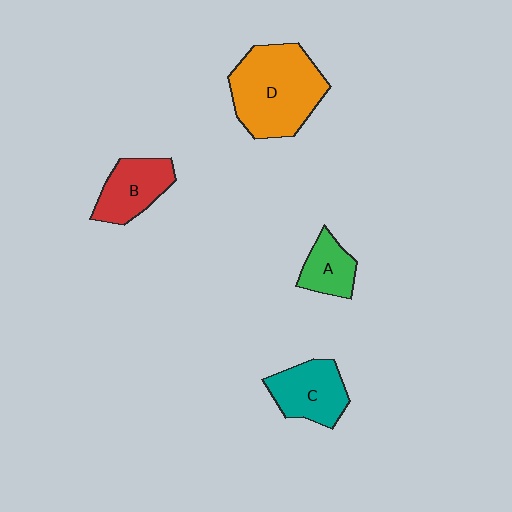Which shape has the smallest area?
Shape A (green).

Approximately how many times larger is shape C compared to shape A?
Approximately 1.5 times.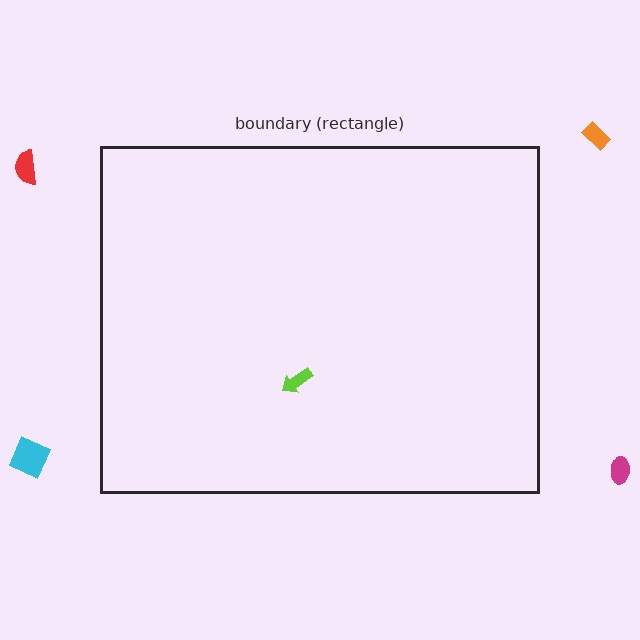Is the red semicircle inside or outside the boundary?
Outside.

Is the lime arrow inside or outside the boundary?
Inside.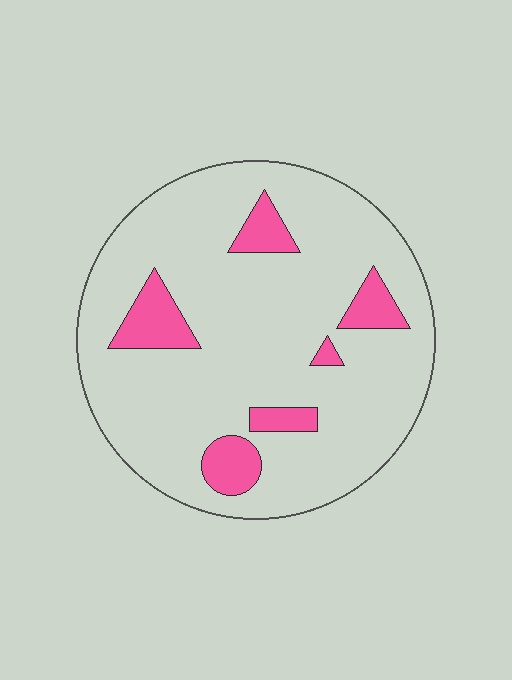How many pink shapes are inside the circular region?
6.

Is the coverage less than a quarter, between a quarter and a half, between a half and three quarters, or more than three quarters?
Less than a quarter.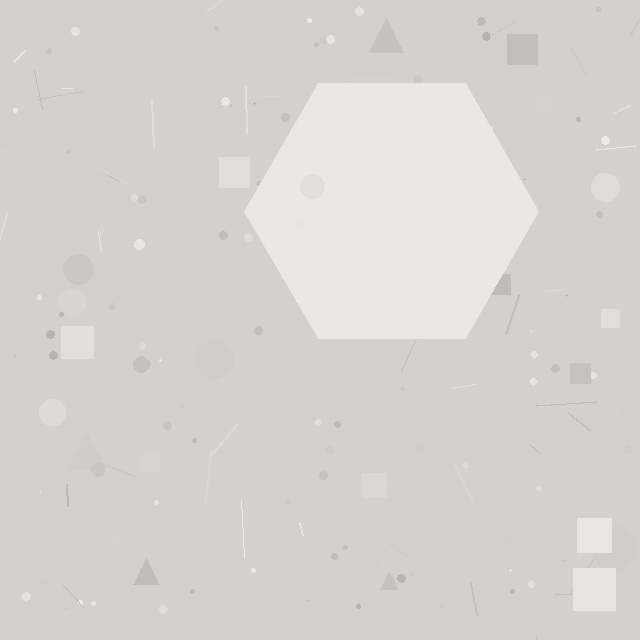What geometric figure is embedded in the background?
A hexagon is embedded in the background.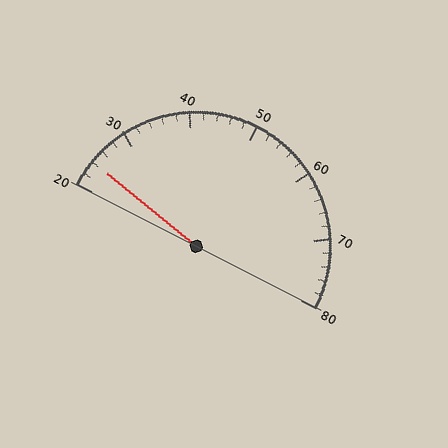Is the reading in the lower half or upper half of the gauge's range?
The reading is in the lower half of the range (20 to 80).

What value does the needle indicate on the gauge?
The needle indicates approximately 24.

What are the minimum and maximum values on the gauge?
The gauge ranges from 20 to 80.